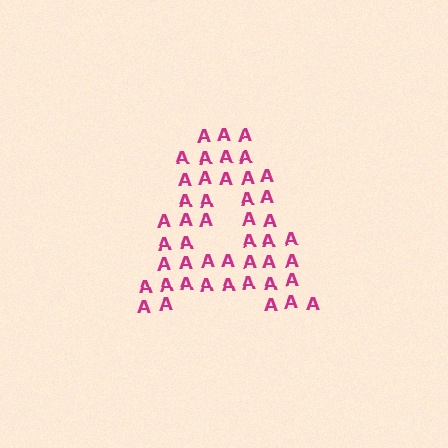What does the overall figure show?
The overall figure shows the letter A.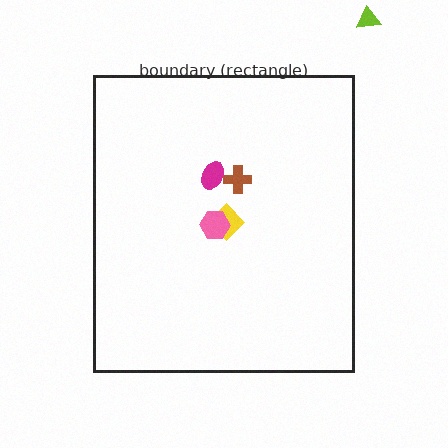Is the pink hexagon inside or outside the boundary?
Inside.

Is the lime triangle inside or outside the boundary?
Outside.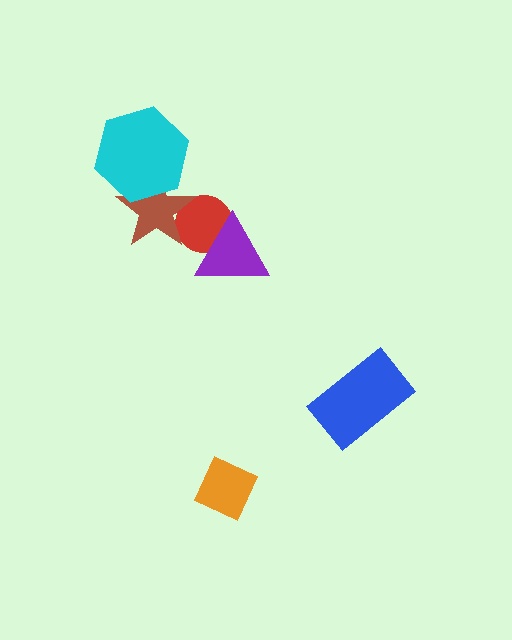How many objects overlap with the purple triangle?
1 object overlaps with the purple triangle.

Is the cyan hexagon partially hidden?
No, no other shape covers it.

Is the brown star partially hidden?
Yes, it is partially covered by another shape.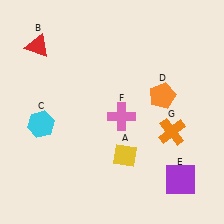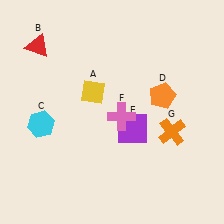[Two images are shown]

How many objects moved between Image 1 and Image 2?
2 objects moved between the two images.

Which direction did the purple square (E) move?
The purple square (E) moved up.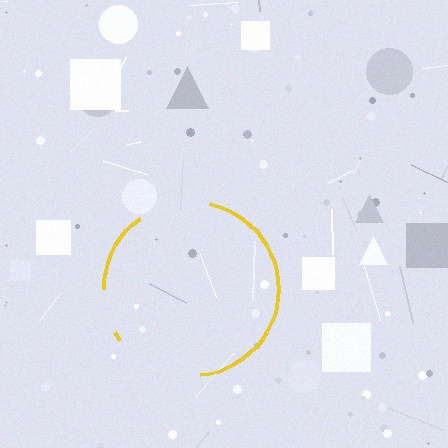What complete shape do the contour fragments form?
The contour fragments form a circle.